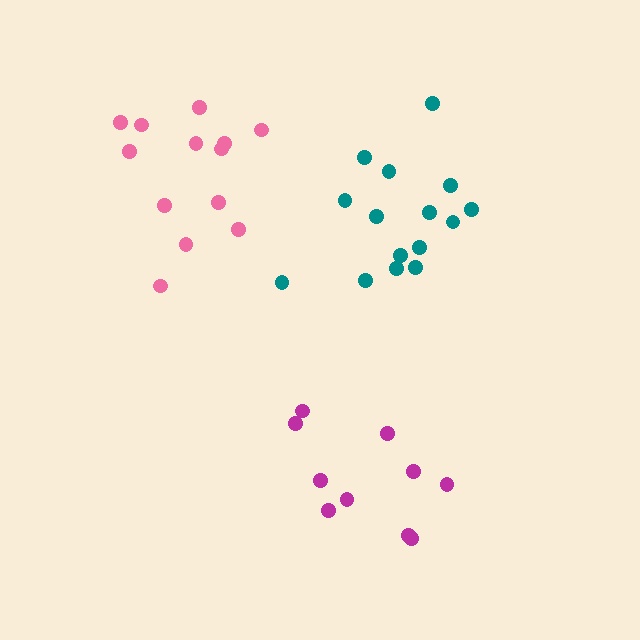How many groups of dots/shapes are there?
There are 3 groups.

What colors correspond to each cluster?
The clusters are colored: teal, pink, magenta.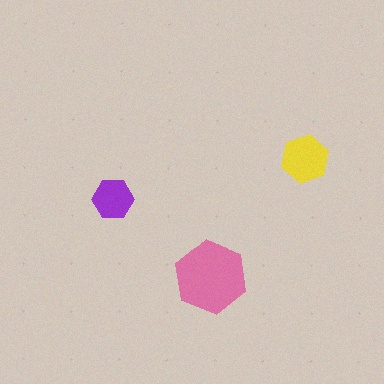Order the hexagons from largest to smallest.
the pink one, the yellow one, the purple one.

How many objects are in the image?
There are 3 objects in the image.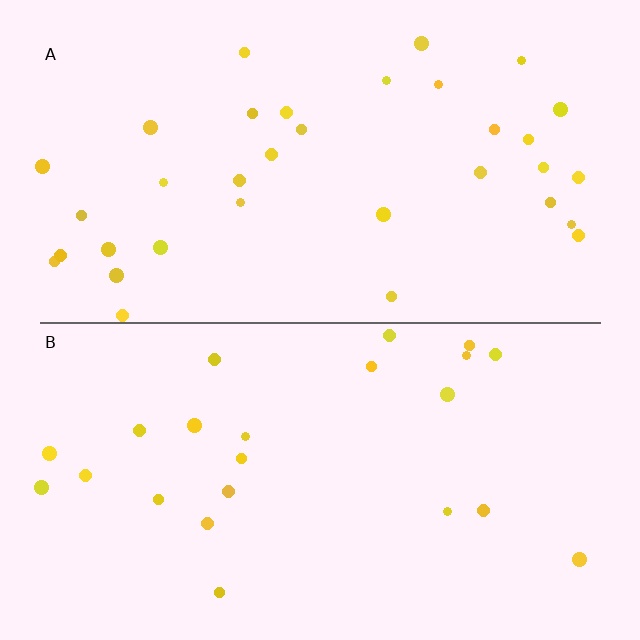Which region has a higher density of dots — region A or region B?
A (the top).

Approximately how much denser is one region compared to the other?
Approximately 1.5× — region A over region B.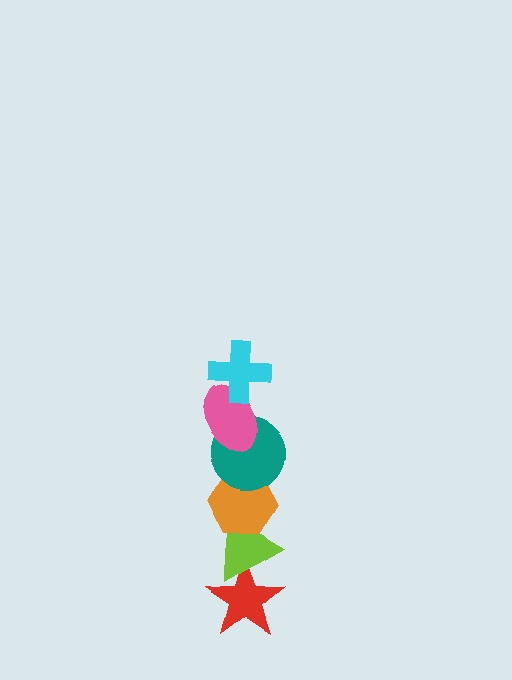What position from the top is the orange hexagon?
The orange hexagon is 4th from the top.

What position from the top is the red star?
The red star is 6th from the top.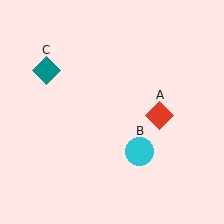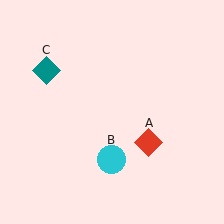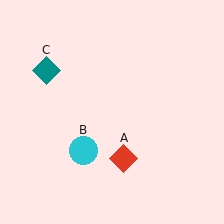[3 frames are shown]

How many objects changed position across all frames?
2 objects changed position: red diamond (object A), cyan circle (object B).